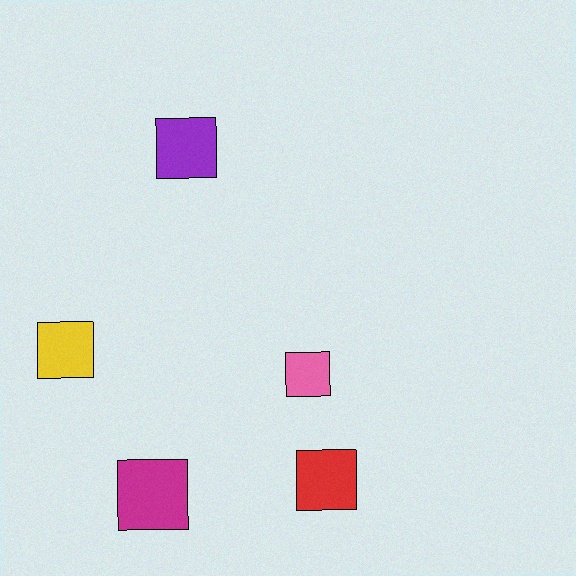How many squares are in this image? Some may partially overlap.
There are 5 squares.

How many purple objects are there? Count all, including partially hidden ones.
There is 1 purple object.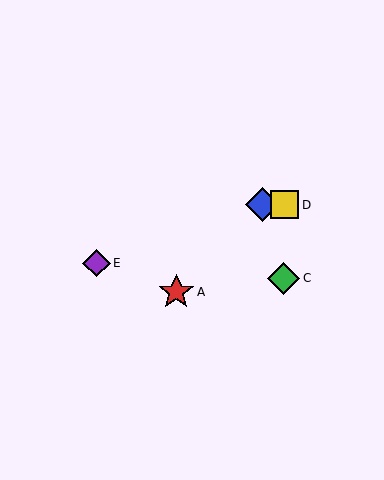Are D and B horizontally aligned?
Yes, both are at y≈205.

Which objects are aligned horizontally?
Objects B, D are aligned horizontally.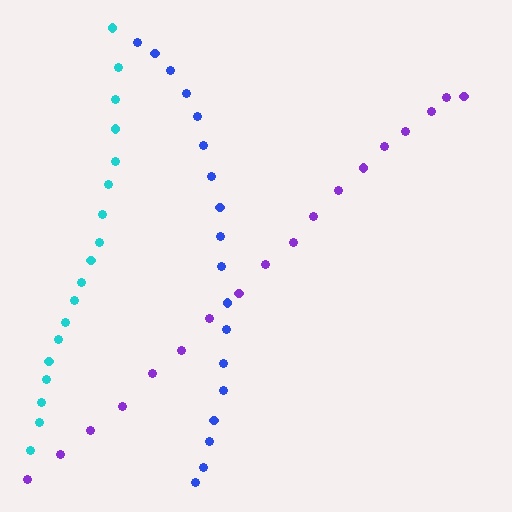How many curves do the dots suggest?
There are 3 distinct paths.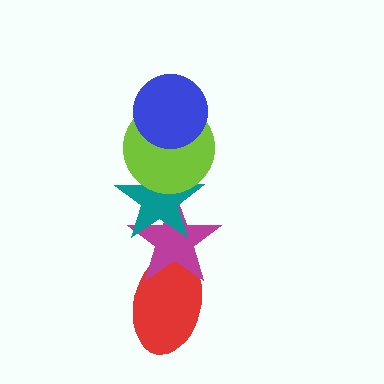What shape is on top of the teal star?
The lime circle is on top of the teal star.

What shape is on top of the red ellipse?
The magenta star is on top of the red ellipse.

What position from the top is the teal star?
The teal star is 3rd from the top.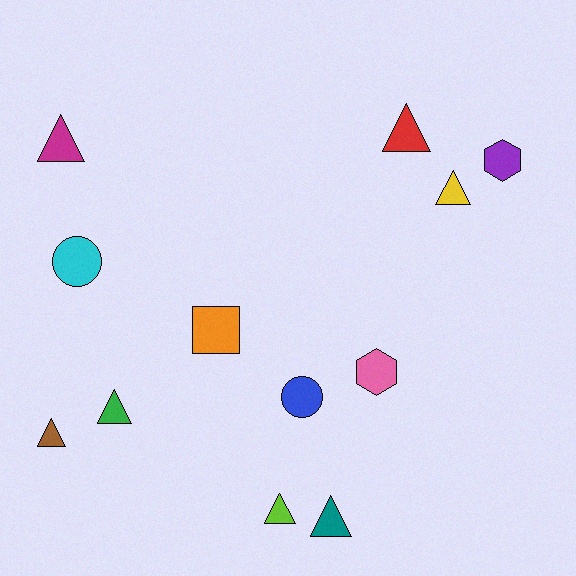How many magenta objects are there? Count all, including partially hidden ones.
There is 1 magenta object.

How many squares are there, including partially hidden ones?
There is 1 square.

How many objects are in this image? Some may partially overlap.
There are 12 objects.